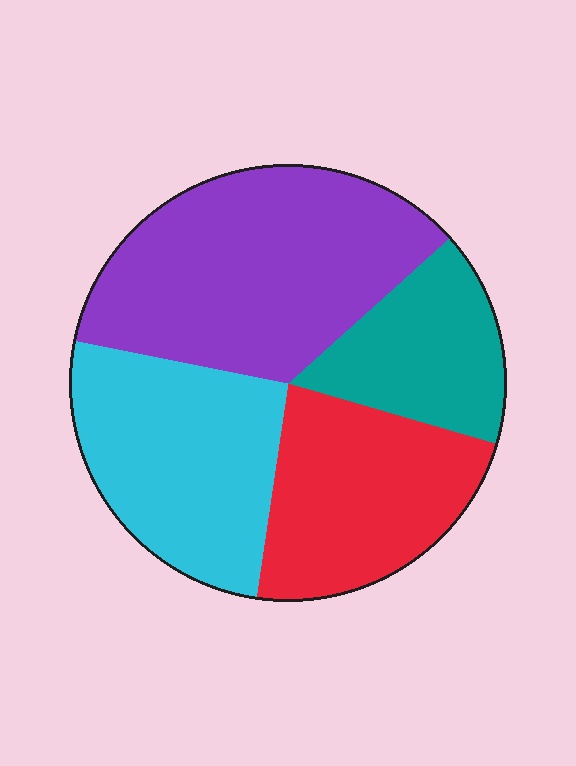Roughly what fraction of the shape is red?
Red covers roughly 25% of the shape.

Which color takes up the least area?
Teal, at roughly 15%.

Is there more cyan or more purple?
Purple.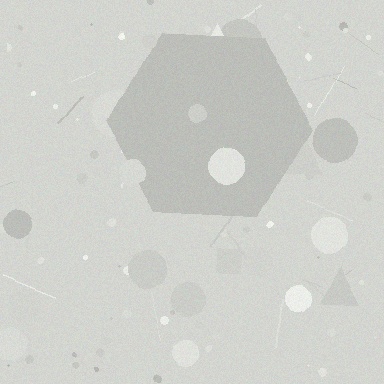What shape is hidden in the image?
A hexagon is hidden in the image.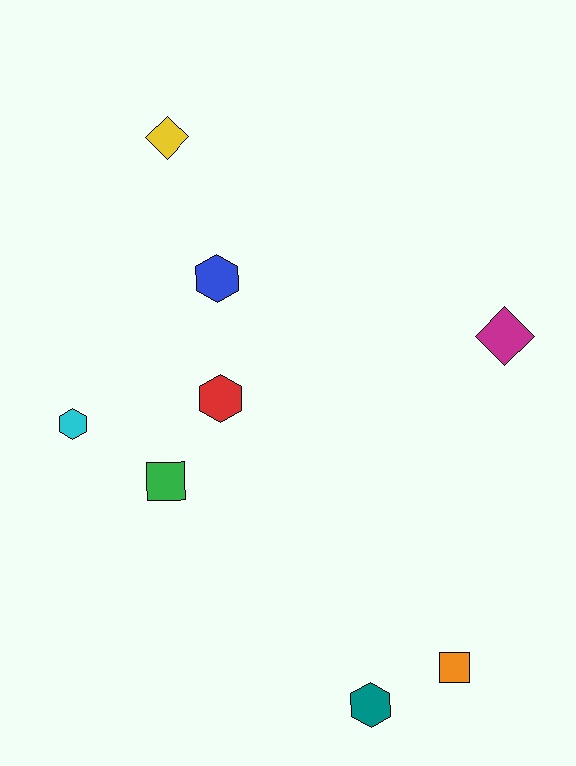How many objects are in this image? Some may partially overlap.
There are 8 objects.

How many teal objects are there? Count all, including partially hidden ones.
There is 1 teal object.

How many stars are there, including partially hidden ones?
There are no stars.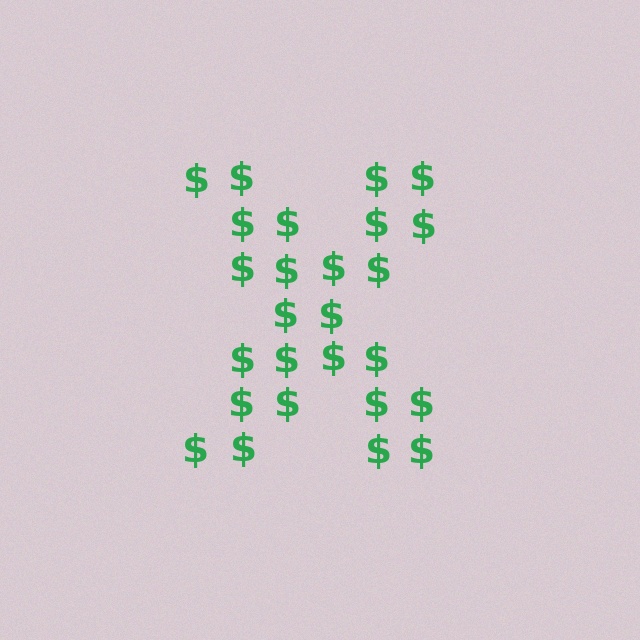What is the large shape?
The large shape is the letter X.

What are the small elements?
The small elements are dollar signs.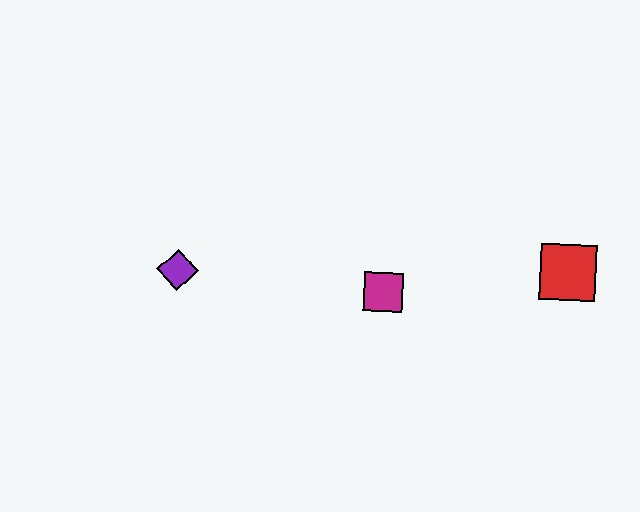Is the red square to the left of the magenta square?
No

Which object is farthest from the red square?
The purple diamond is farthest from the red square.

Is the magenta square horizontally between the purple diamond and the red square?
Yes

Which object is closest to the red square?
The magenta square is closest to the red square.